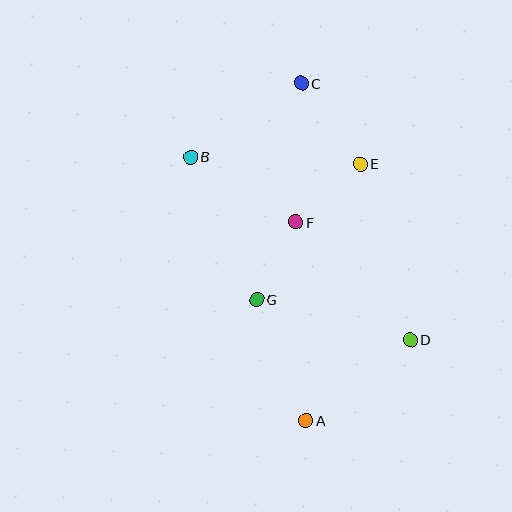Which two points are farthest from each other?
Points A and C are farthest from each other.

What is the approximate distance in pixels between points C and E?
The distance between C and E is approximately 100 pixels.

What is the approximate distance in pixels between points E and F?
The distance between E and F is approximately 87 pixels.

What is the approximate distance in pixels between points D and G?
The distance between D and G is approximately 159 pixels.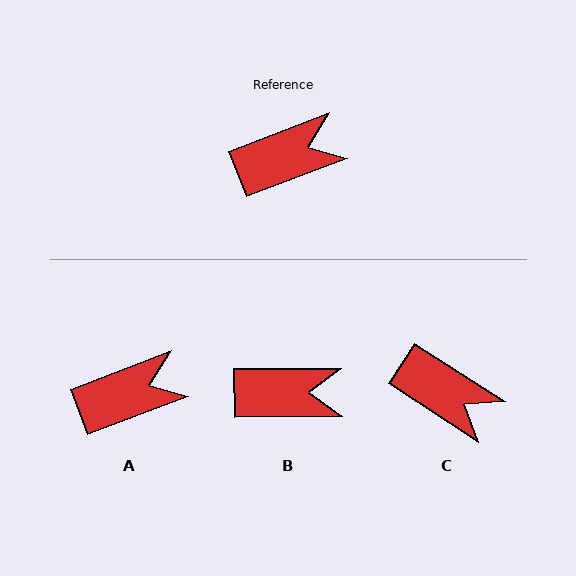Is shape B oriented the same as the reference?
No, it is off by about 21 degrees.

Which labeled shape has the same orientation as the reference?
A.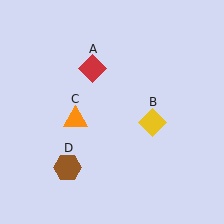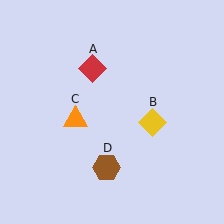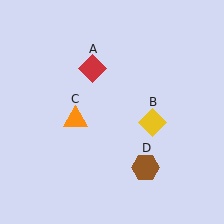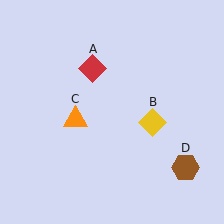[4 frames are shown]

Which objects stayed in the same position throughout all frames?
Red diamond (object A) and yellow diamond (object B) and orange triangle (object C) remained stationary.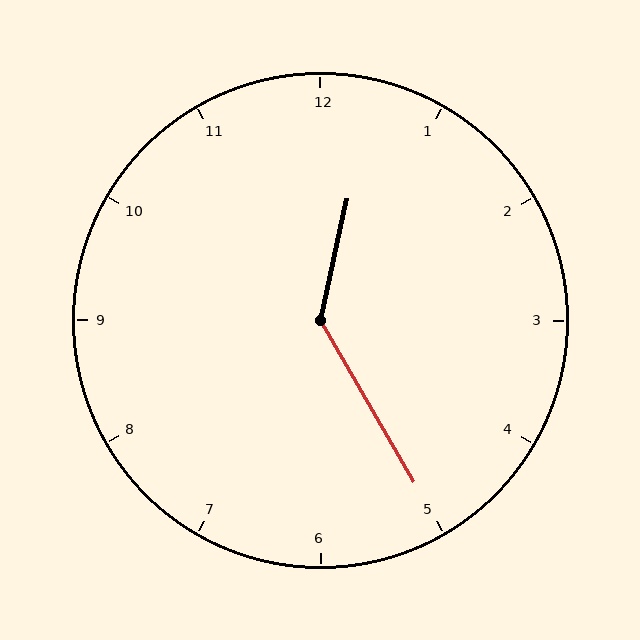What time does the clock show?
12:25.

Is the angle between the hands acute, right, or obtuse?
It is obtuse.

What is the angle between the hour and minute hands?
Approximately 138 degrees.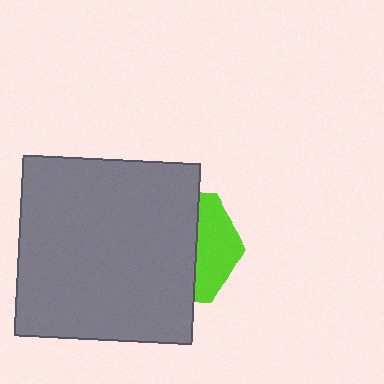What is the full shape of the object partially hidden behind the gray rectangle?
The partially hidden object is a lime hexagon.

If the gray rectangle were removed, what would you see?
You would see the complete lime hexagon.